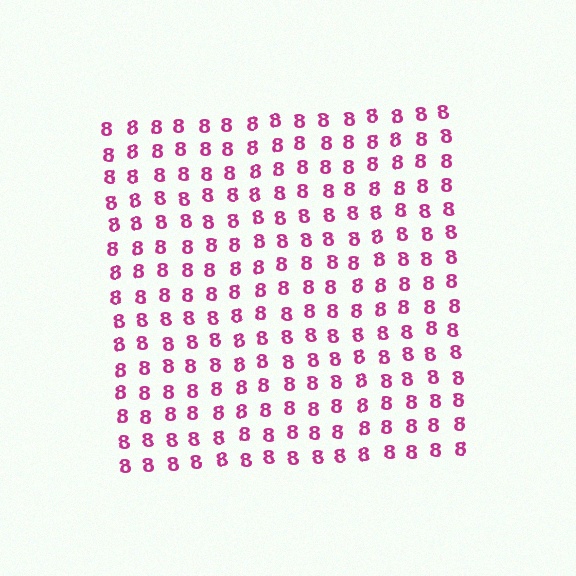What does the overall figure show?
The overall figure shows a square.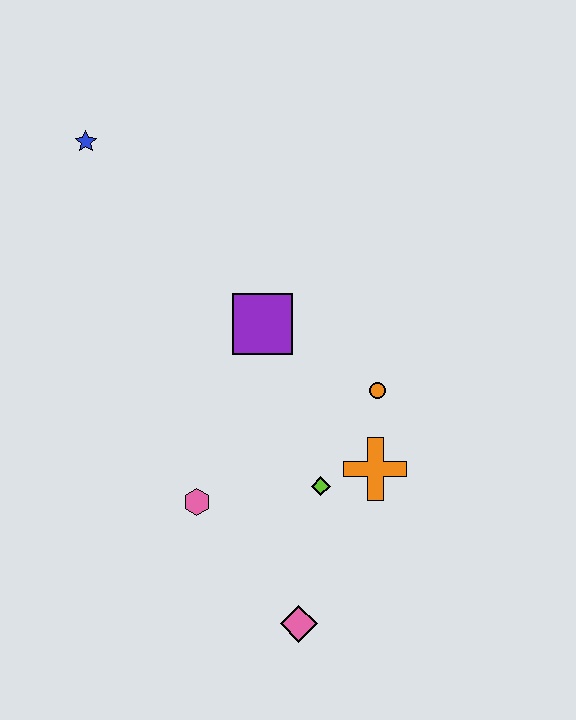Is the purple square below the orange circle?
No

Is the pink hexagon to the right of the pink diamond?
No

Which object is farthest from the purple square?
The pink diamond is farthest from the purple square.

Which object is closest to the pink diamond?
The lime diamond is closest to the pink diamond.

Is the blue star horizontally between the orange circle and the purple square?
No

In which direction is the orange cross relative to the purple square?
The orange cross is below the purple square.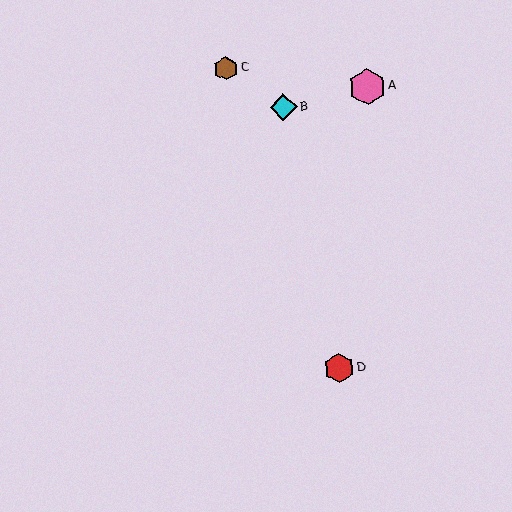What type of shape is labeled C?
Shape C is a brown hexagon.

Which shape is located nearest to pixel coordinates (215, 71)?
The brown hexagon (labeled C) at (226, 68) is nearest to that location.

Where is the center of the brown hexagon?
The center of the brown hexagon is at (226, 68).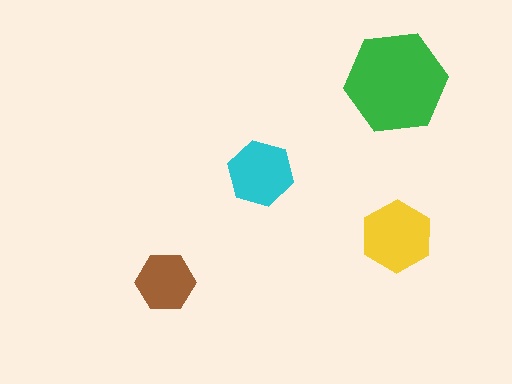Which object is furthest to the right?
The yellow hexagon is rightmost.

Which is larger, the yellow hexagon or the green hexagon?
The green one.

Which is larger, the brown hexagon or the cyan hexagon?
The cyan one.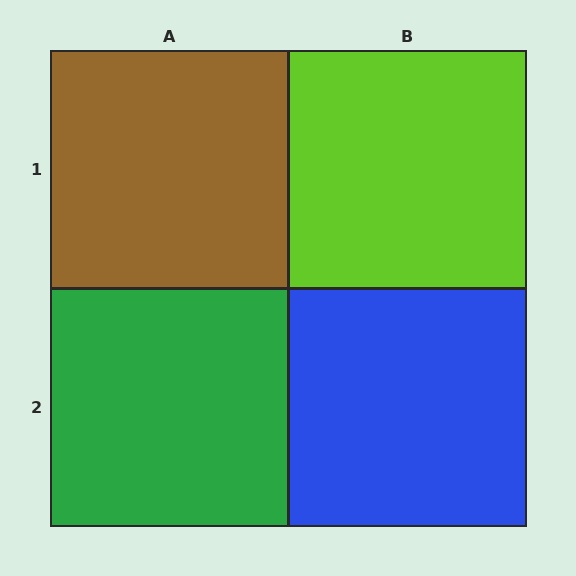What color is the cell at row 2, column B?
Blue.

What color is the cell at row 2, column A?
Green.